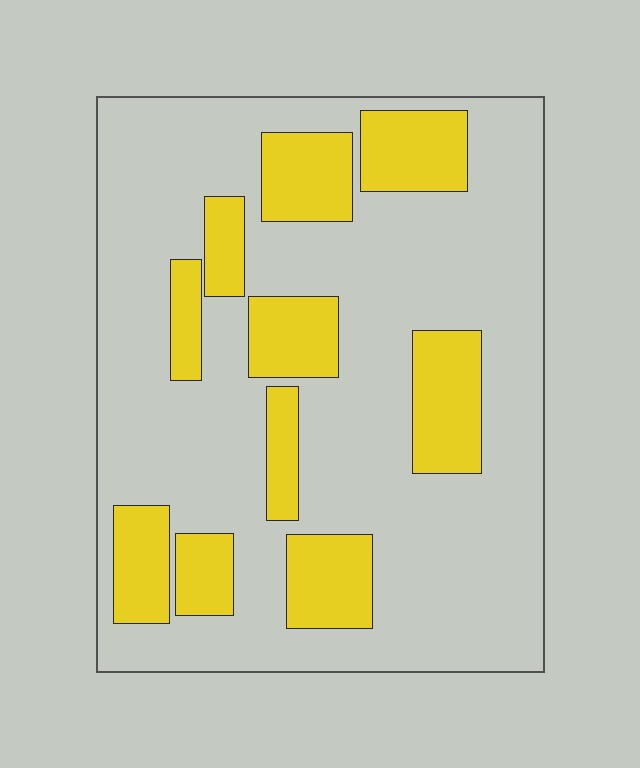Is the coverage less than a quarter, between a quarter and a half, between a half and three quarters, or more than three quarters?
Between a quarter and a half.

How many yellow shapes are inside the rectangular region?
10.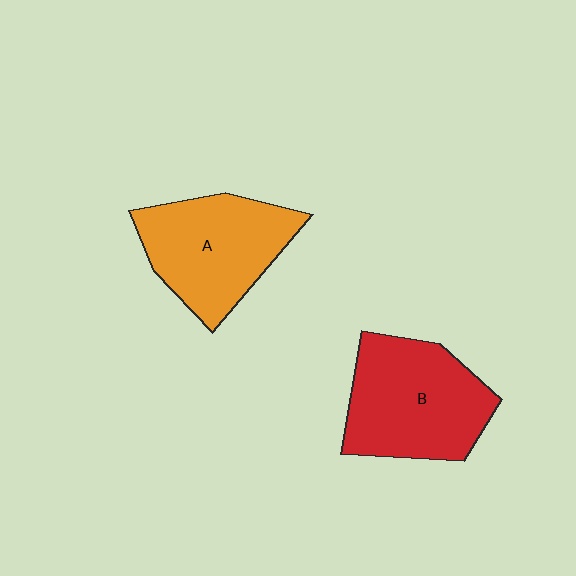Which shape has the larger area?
Shape B (red).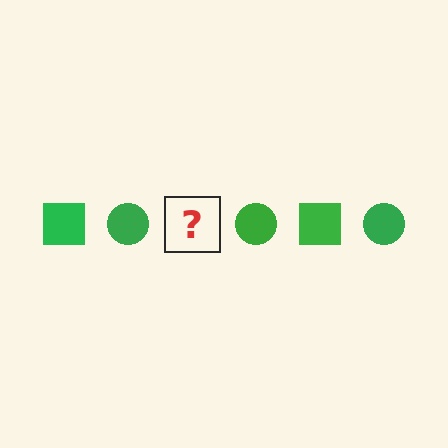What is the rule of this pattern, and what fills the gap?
The rule is that the pattern cycles through square, circle shapes in green. The gap should be filled with a green square.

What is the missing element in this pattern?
The missing element is a green square.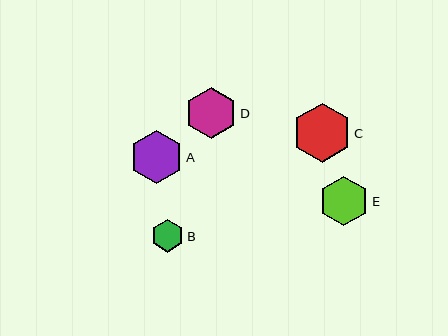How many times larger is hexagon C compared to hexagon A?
Hexagon C is approximately 1.1 times the size of hexagon A.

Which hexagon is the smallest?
Hexagon B is the smallest with a size of approximately 33 pixels.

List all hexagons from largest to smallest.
From largest to smallest: C, A, D, E, B.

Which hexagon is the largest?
Hexagon C is the largest with a size of approximately 59 pixels.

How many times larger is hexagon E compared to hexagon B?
Hexagon E is approximately 1.5 times the size of hexagon B.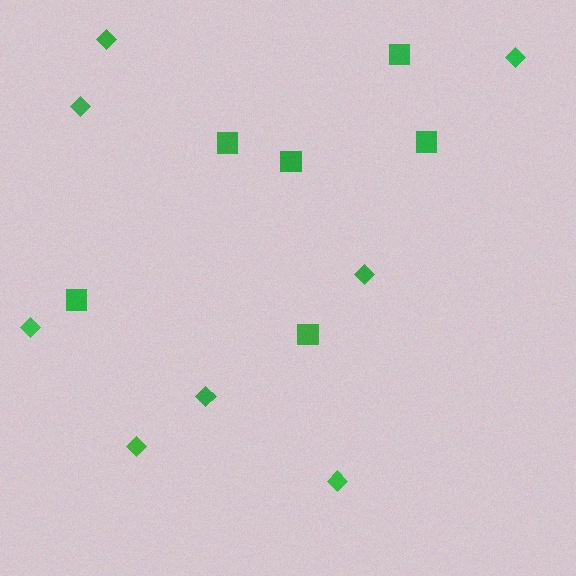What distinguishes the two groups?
There are 2 groups: one group of squares (6) and one group of diamonds (8).